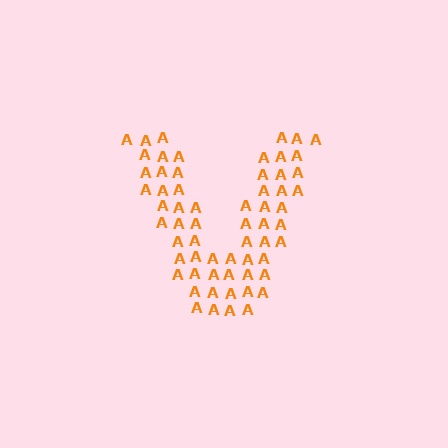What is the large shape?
The large shape is the letter V.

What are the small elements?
The small elements are letter A's.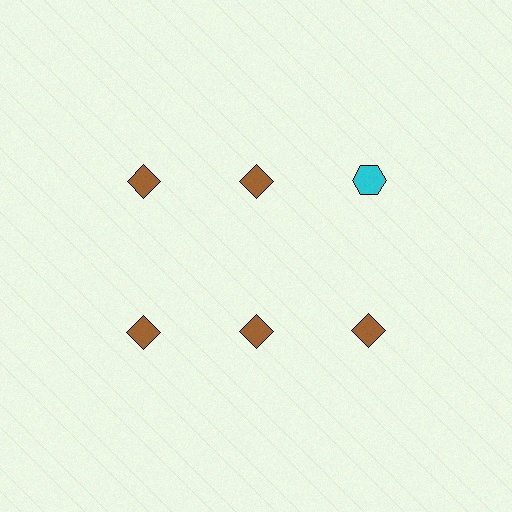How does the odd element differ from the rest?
It differs in both color (cyan instead of brown) and shape (hexagon instead of diamond).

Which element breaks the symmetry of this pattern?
The cyan hexagon in the top row, center column breaks the symmetry. All other shapes are brown diamonds.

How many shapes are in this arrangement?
There are 6 shapes arranged in a grid pattern.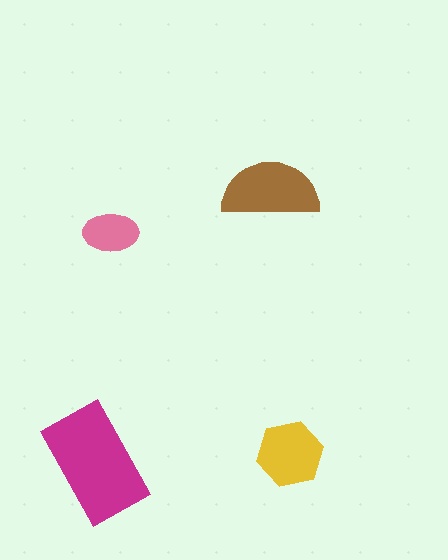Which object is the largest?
The magenta rectangle.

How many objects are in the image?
There are 4 objects in the image.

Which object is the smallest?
The pink ellipse.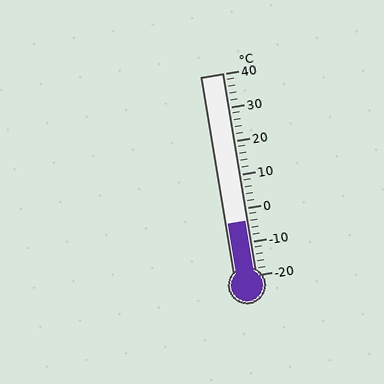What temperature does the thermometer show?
The thermometer shows approximately -4°C.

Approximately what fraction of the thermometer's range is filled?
The thermometer is filled to approximately 25% of its range.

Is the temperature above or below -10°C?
The temperature is above -10°C.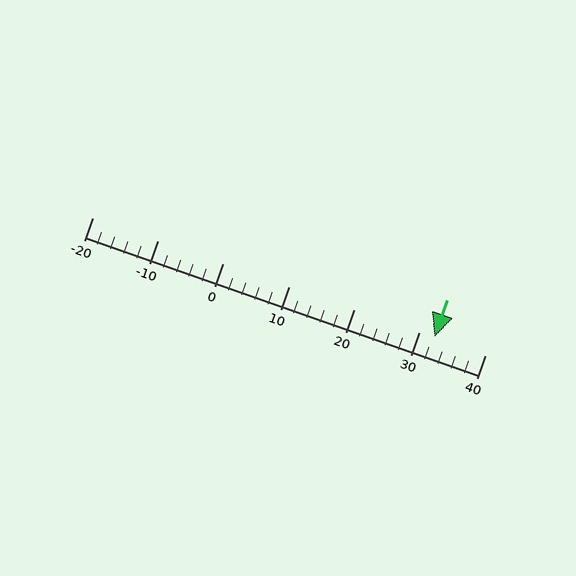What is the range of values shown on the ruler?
The ruler shows values from -20 to 40.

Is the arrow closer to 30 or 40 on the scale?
The arrow is closer to 30.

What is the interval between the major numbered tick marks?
The major tick marks are spaced 10 units apart.